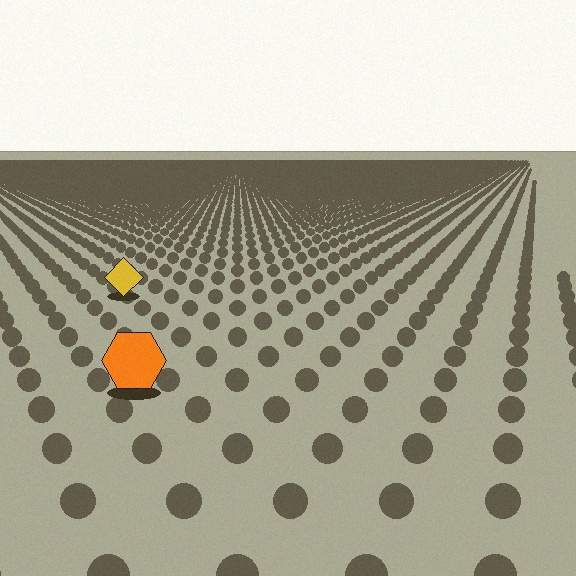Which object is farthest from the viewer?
The yellow diamond is farthest from the viewer. It appears smaller and the ground texture around it is denser.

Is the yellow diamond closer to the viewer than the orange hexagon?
No. The orange hexagon is closer — you can tell from the texture gradient: the ground texture is coarser near it.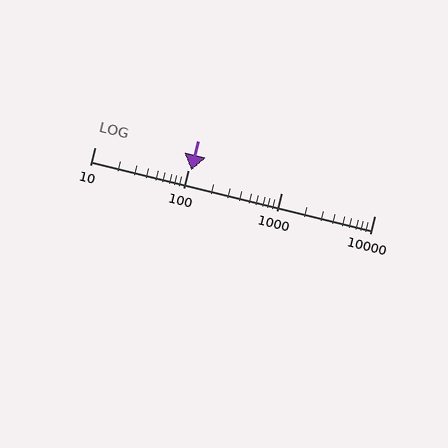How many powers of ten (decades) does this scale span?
The scale spans 3 decades, from 10 to 10000.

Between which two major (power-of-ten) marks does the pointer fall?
The pointer is between 100 and 1000.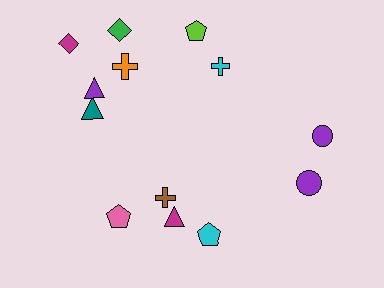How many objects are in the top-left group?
There are 6 objects.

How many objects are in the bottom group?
There are 4 objects.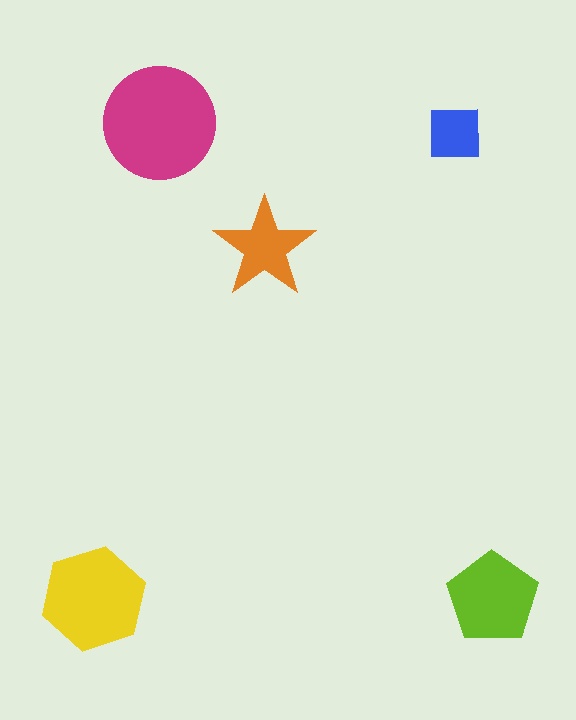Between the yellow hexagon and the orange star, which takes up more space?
The yellow hexagon.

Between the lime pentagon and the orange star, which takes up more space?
The lime pentagon.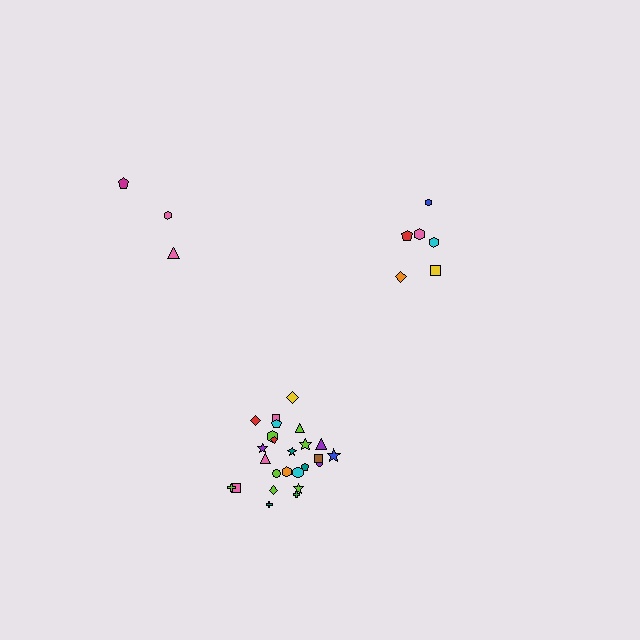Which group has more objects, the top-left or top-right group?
The top-right group.